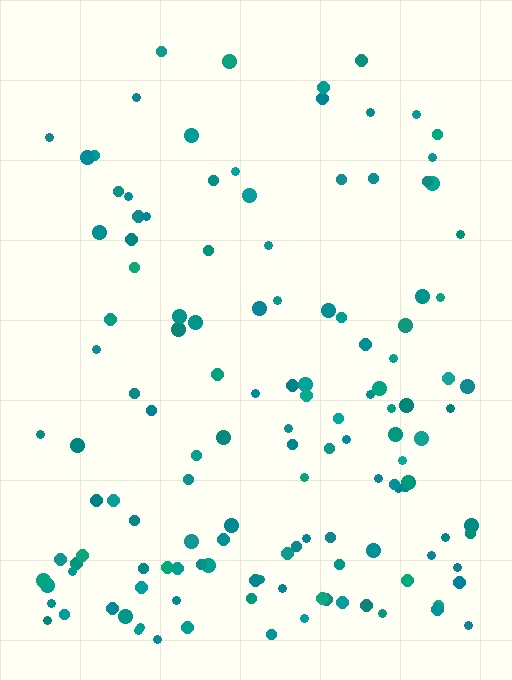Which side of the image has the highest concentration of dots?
The bottom.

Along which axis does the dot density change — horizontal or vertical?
Vertical.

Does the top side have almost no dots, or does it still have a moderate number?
Still a moderate number, just noticeably fewer than the bottom.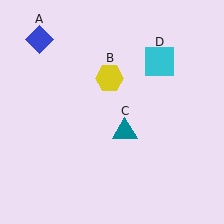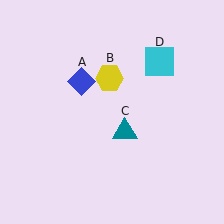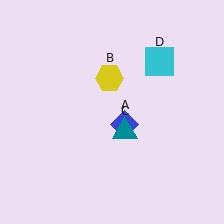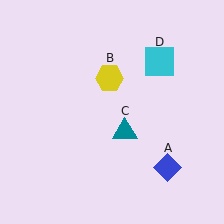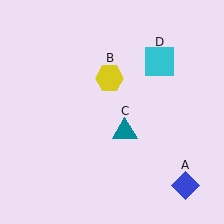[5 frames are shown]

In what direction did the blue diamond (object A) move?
The blue diamond (object A) moved down and to the right.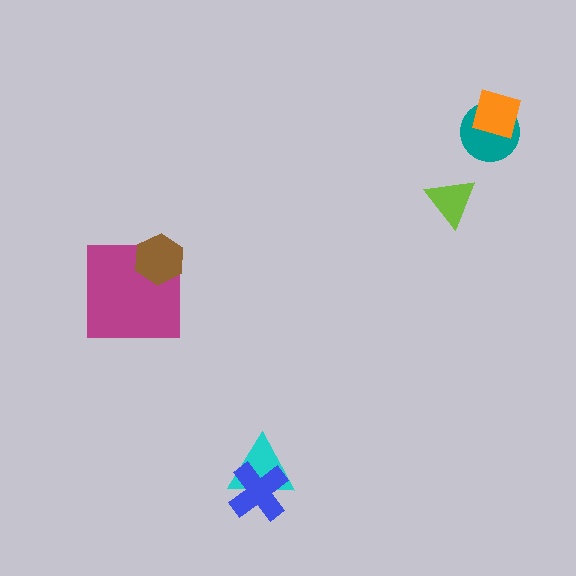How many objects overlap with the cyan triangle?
1 object overlaps with the cyan triangle.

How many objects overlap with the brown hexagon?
1 object overlaps with the brown hexagon.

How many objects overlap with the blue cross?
1 object overlaps with the blue cross.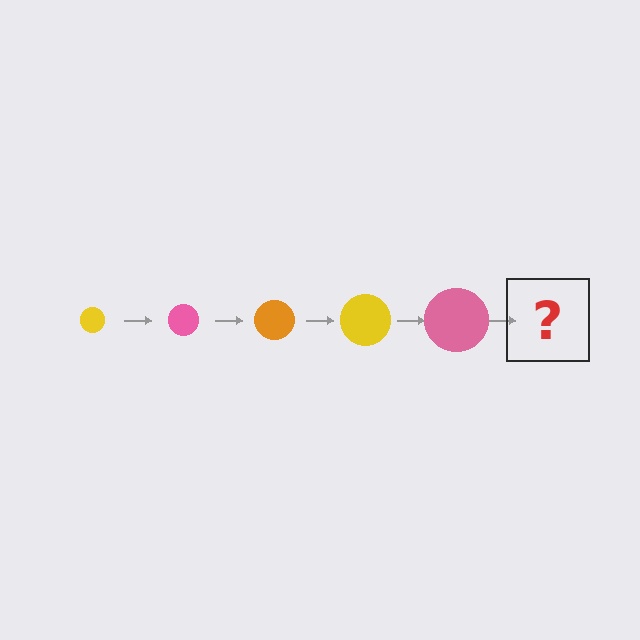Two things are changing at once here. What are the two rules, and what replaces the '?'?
The two rules are that the circle grows larger each step and the color cycles through yellow, pink, and orange. The '?' should be an orange circle, larger than the previous one.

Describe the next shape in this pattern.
It should be an orange circle, larger than the previous one.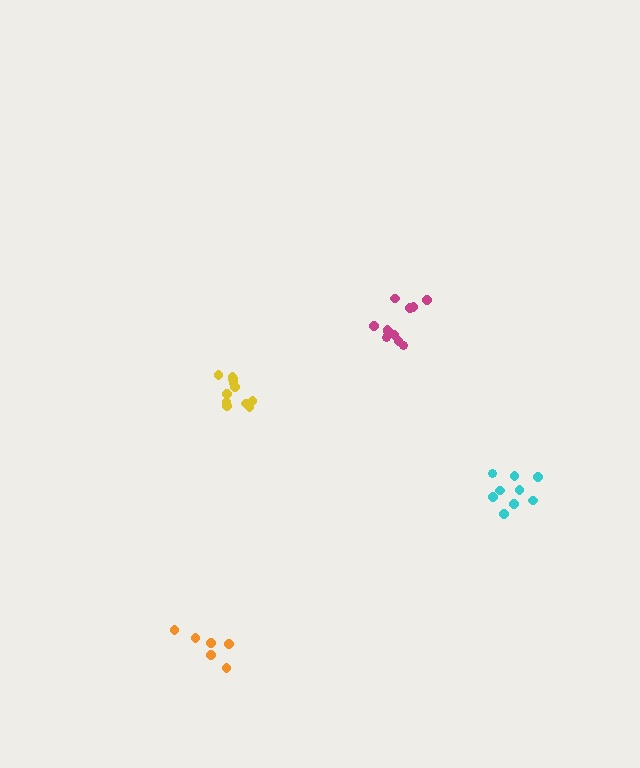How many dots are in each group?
Group 1: 9 dots, Group 2: 11 dots, Group 3: 11 dots, Group 4: 7 dots (38 total).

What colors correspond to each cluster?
The clusters are colored: cyan, magenta, yellow, orange.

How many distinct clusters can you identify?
There are 4 distinct clusters.